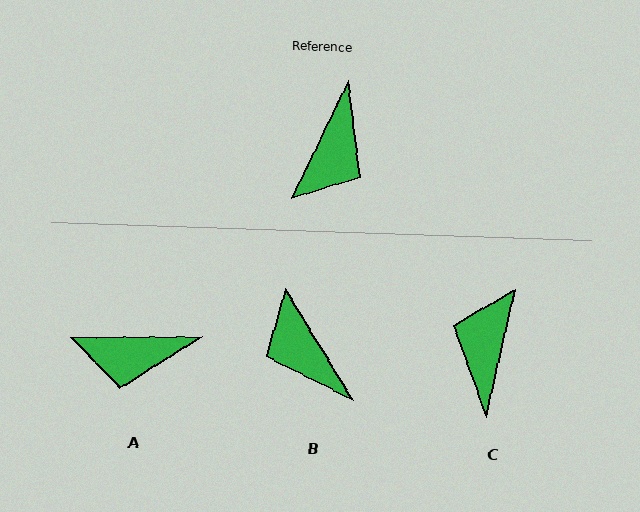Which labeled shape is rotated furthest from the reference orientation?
C, about 167 degrees away.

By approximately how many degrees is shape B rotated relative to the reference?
Approximately 123 degrees clockwise.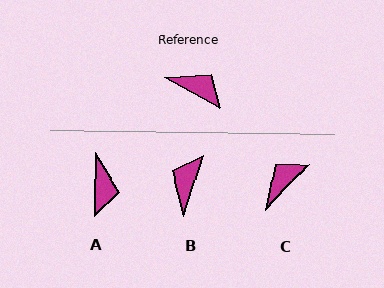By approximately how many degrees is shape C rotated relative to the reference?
Approximately 76 degrees counter-clockwise.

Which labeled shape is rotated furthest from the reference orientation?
B, about 101 degrees away.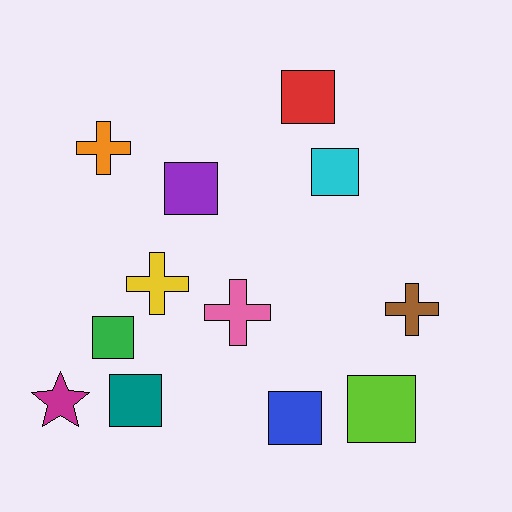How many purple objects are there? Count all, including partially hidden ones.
There is 1 purple object.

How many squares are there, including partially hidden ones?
There are 7 squares.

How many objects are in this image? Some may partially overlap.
There are 12 objects.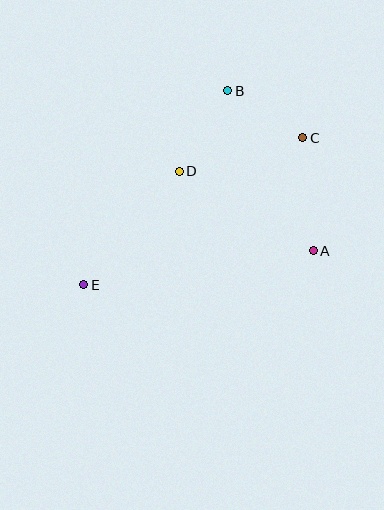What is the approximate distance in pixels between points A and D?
The distance between A and D is approximately 156 pixels.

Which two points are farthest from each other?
Points C and E are farthest from each other.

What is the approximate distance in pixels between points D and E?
The distance between D and E is approximately 148 pixels.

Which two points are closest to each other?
Points B and C are closest to each other.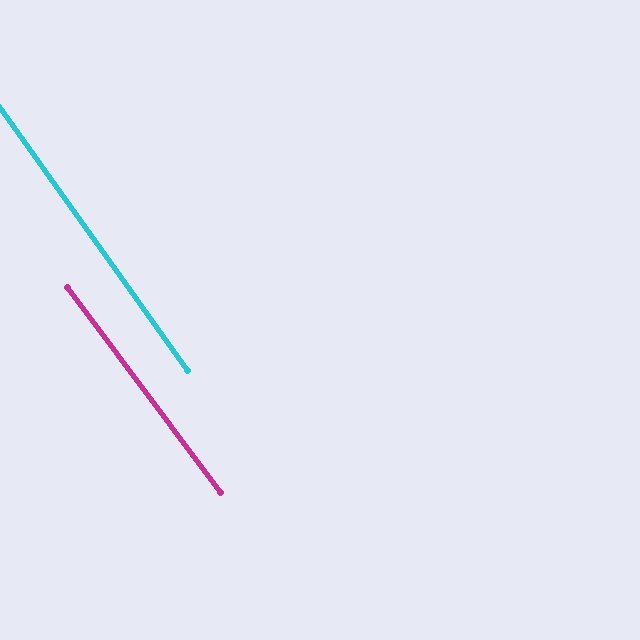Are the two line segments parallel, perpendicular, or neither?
Parallel — their directions differ by only 1.3°.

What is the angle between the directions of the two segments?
Approximately 1 degree.